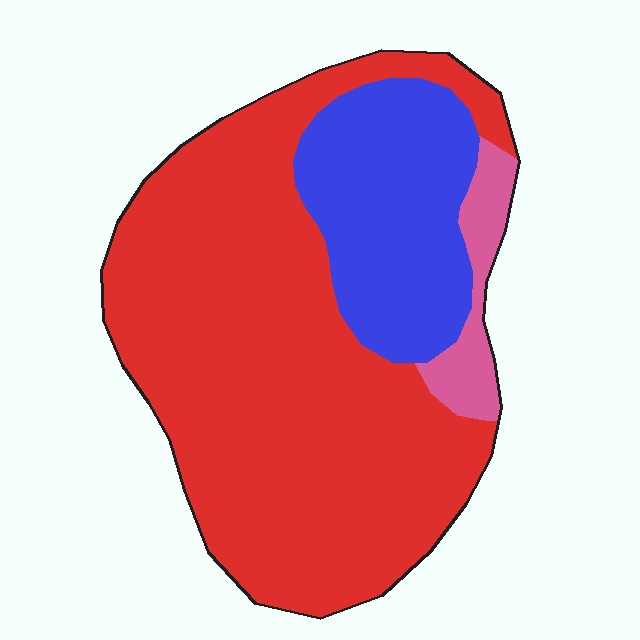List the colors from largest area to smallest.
From largest to smallest: red, blue, pink.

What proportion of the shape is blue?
Blue covers 23% of the shape.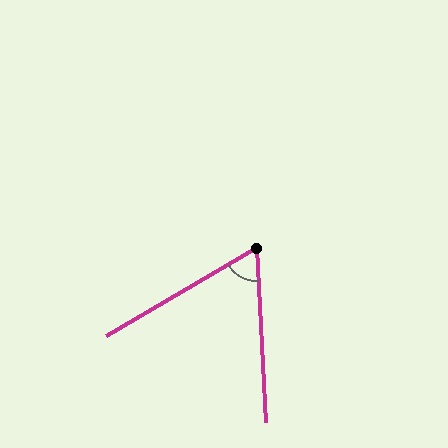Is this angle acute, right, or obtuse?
It is acute.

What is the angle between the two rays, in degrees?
Approximately 63 degrees.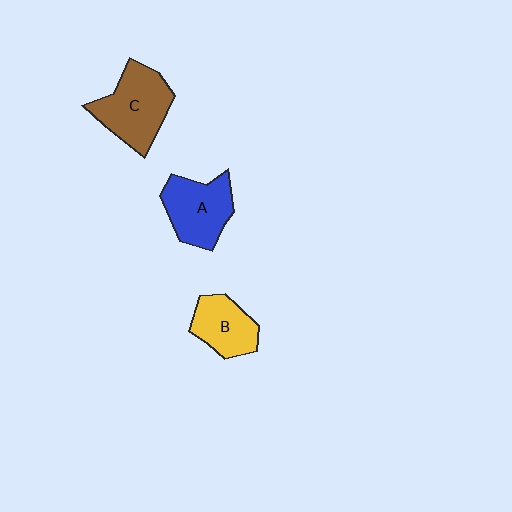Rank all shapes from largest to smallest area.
From largest to smallest: C (brown), A (blue), B (yellow).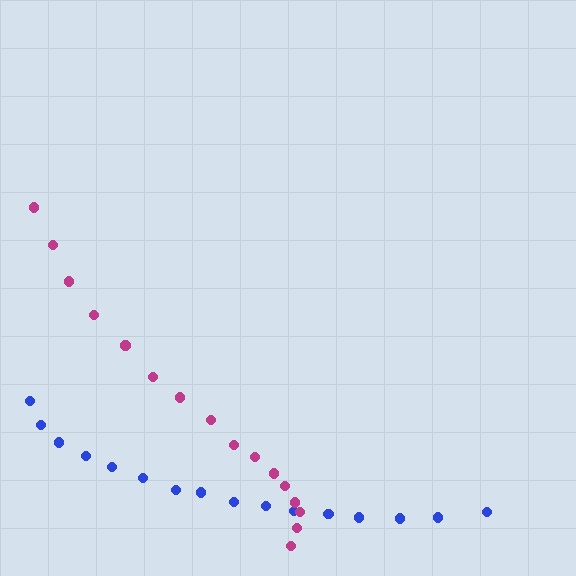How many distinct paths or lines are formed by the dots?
There are 2 distinct paths.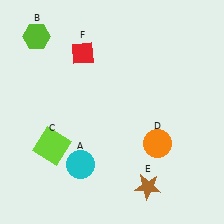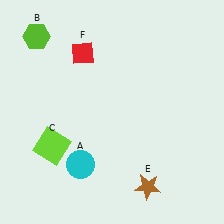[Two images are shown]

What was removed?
The orange circle (D) was removed in Image 2.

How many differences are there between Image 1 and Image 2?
There is 1 difference between the two images.